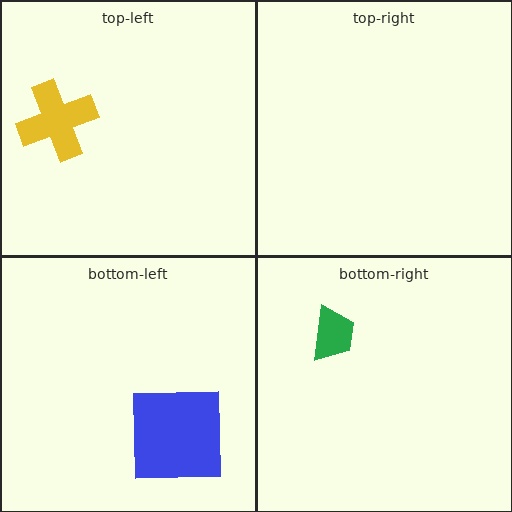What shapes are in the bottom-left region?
The blue square.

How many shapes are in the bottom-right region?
1.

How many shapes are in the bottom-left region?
1.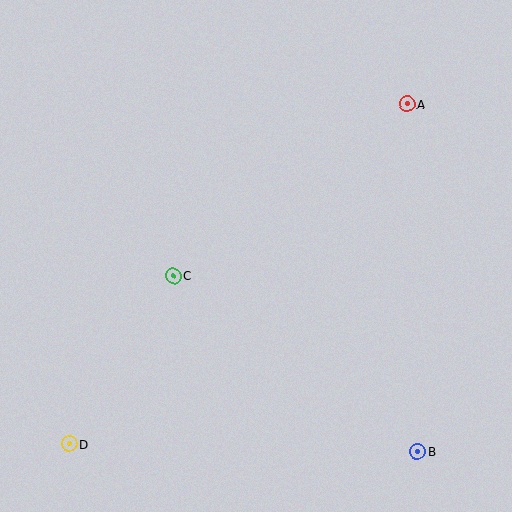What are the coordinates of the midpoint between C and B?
The midpoint between C and B is at (296, 364).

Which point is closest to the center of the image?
Point C at (174, 276) is closest to the center.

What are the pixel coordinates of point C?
Point C is at (174, 276).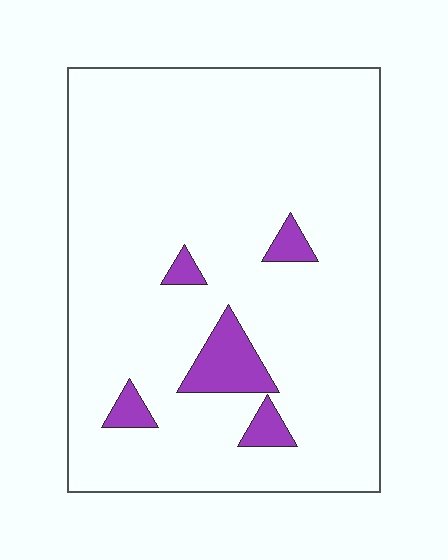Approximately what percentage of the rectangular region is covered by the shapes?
Approximately 10%.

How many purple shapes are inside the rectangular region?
5.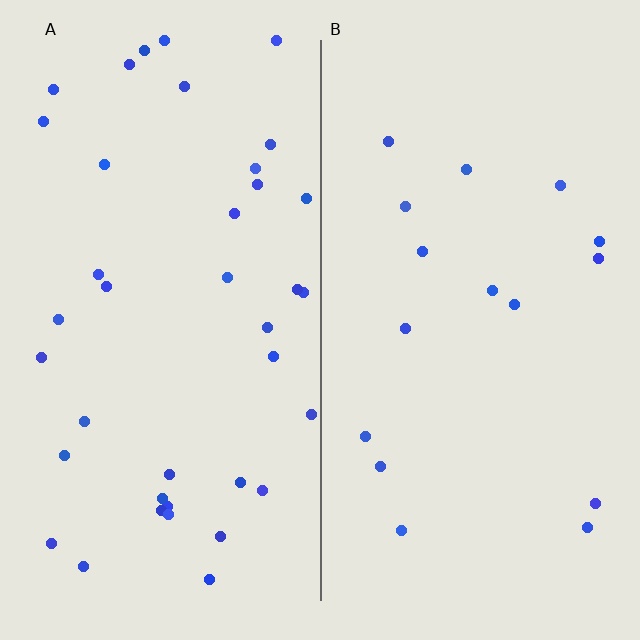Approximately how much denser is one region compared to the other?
Approximately 2.4× — region A over region B.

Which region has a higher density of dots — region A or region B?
A (the left).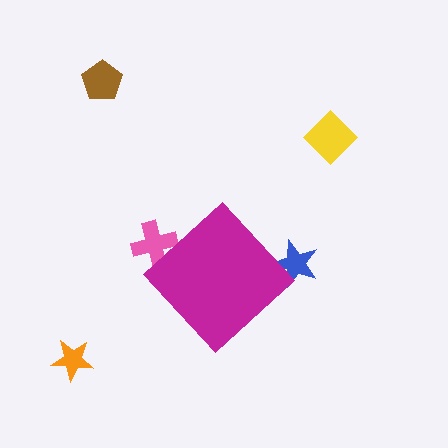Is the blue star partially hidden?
Yes, the blue star is partially hidden behind the magenta diamond.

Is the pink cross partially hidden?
Yes, the pink cross is partially hidden behind the magenta diamond.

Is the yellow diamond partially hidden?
No, the yellow diamond is fully visible.